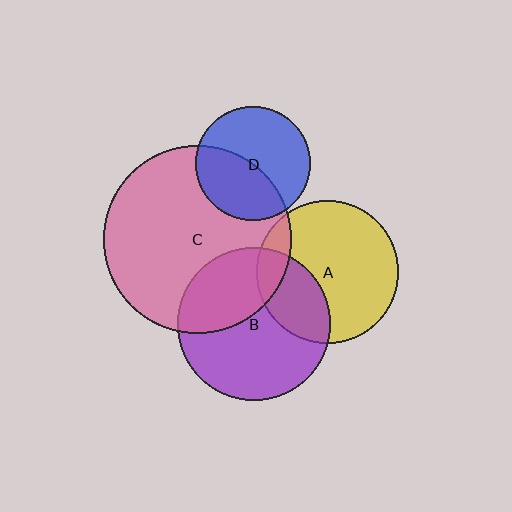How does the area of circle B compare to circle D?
Approximately 1.8 times.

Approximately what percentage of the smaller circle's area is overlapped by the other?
Approximately 30%.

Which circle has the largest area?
Circle C (pink).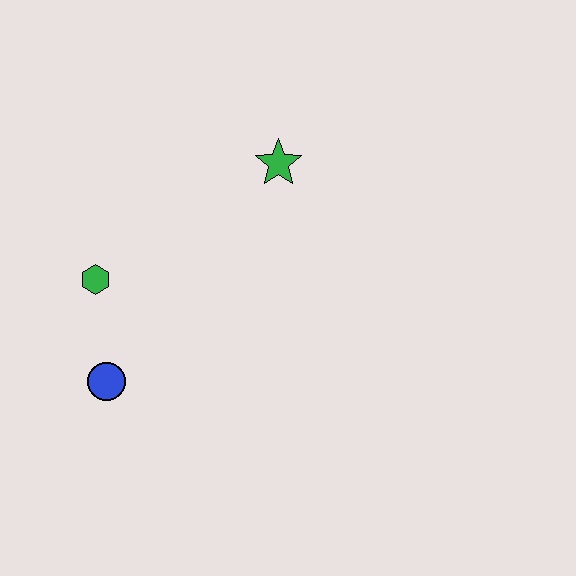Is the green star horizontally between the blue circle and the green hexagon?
No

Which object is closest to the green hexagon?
The blue circle is closest to the green hexagon.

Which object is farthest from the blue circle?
The green star is farthest from the blue circle.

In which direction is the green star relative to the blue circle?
The green star is above the blue circle.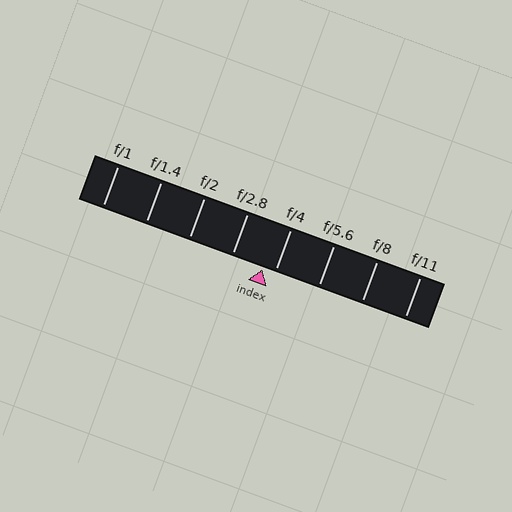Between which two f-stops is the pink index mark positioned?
The index mark is between f/2.8 and f/4.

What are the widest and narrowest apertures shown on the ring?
The widest aperture shown is f/1 and the narrowest is f/11.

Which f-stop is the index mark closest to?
The index mark is closest to f/4.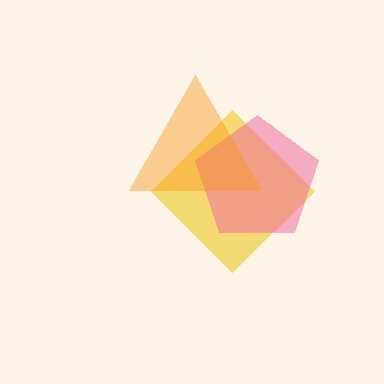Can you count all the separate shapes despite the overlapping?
Yes, there are 3 separate shapes.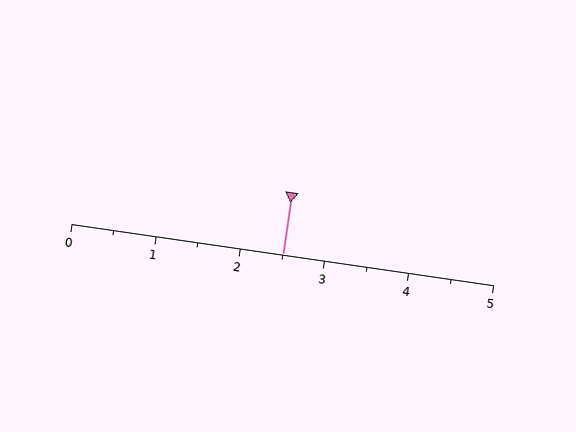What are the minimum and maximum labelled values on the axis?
The axis runs from 0 to 5.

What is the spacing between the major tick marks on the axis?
The major ticks are spaced 1 apart.